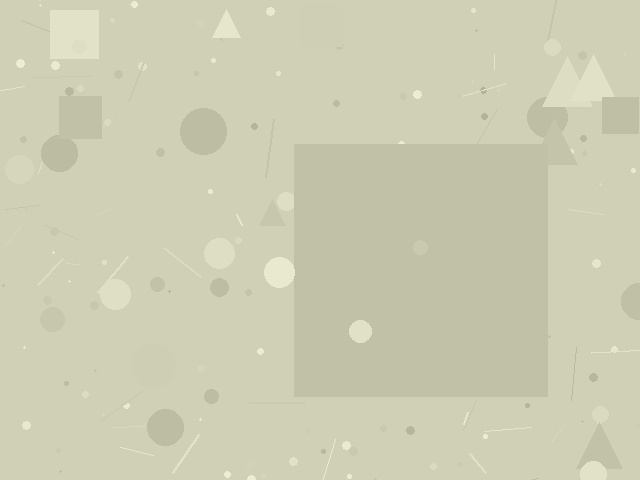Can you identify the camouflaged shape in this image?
The camouflaged shape is a square.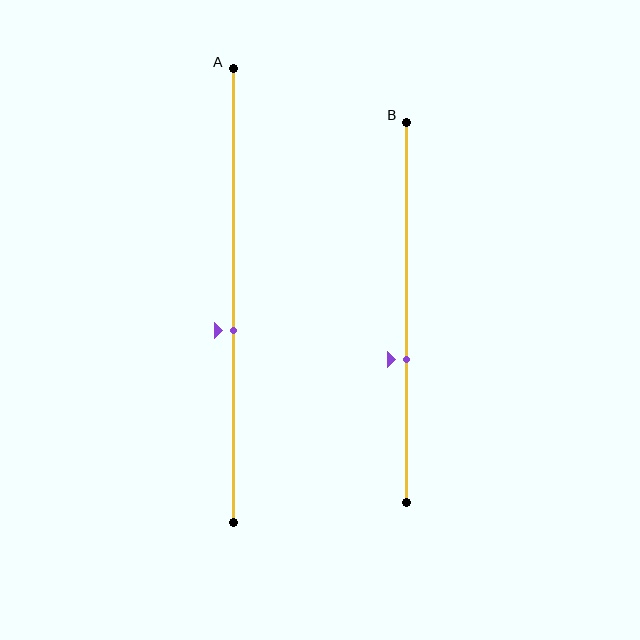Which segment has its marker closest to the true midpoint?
Segment A has its marker closest to the true midpoint.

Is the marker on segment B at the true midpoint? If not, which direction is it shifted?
No, the marker on segment B is shifted downward by about 12% of the segment length.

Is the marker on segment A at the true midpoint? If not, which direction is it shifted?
No, the marker on segment A is shifted downward by about 8% of the segment length.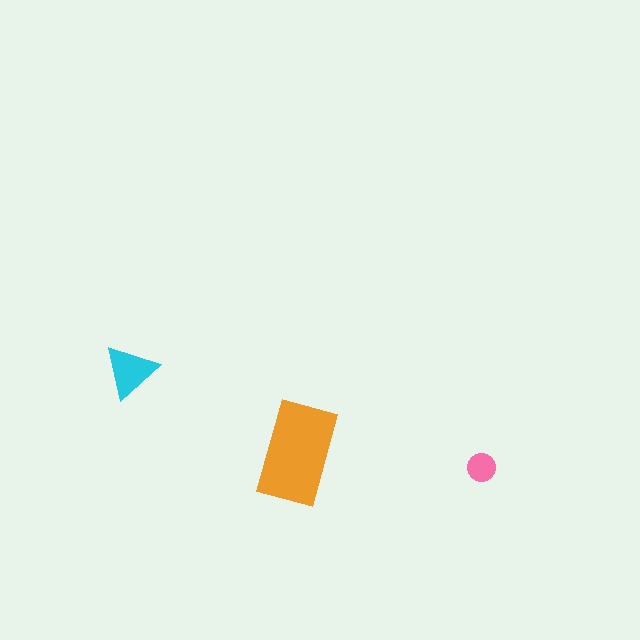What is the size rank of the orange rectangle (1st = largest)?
1st.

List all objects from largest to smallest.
The orange rectangle, the cyan triangle, the pink circle.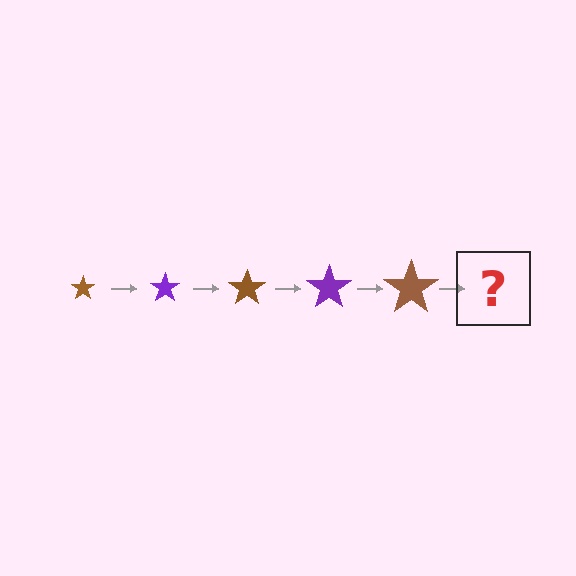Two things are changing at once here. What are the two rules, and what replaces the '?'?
The two rules are that the star grows larger each step and the color cycles through brown and purple. The '?' should be a purple star, larger than the previous one.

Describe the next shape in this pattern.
It should be a purple star, larger than the previous one.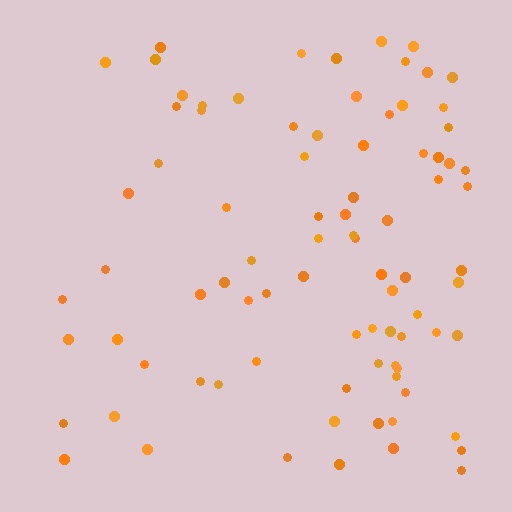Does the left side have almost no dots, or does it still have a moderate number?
Still a moderate number, just noticeably fewer than the right.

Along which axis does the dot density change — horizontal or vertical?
Horizontal.